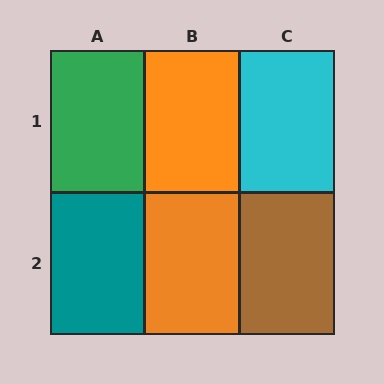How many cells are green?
1 cell is green.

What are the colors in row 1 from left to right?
Green, orange, cyan.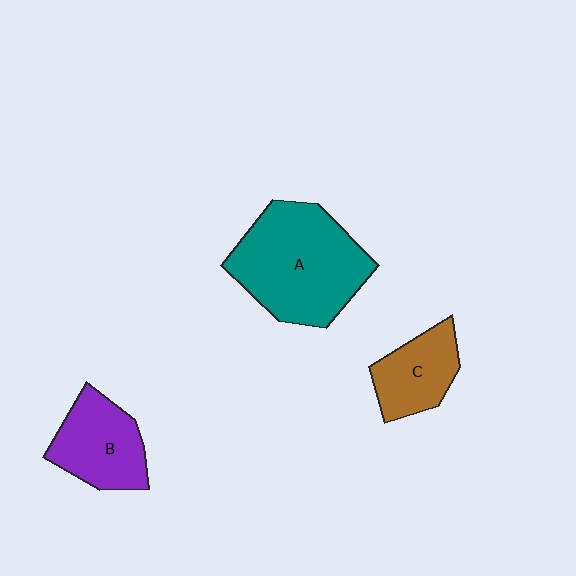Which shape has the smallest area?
Shape C (brown).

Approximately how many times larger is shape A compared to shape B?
Approximately 1.8 times.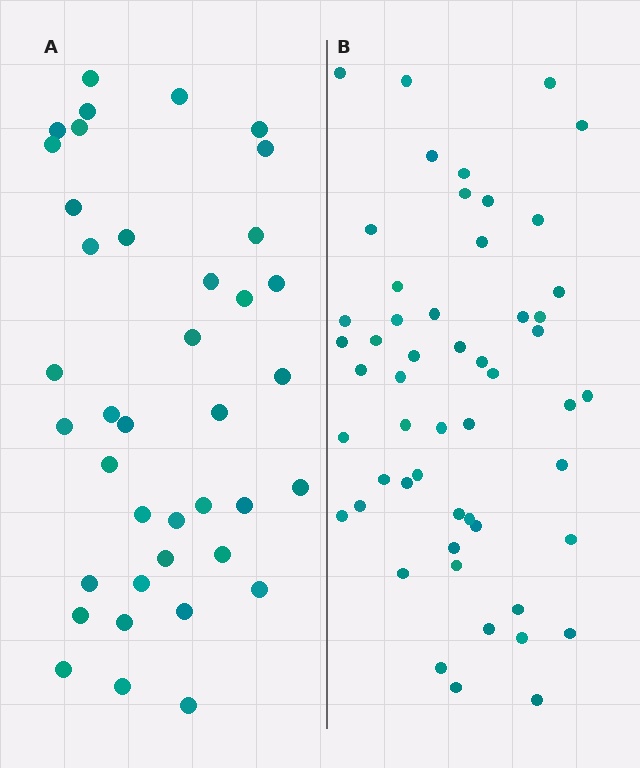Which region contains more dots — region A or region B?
Region B (the right region) has more dots.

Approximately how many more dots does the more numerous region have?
Region B has approximately 15 more dots than region A.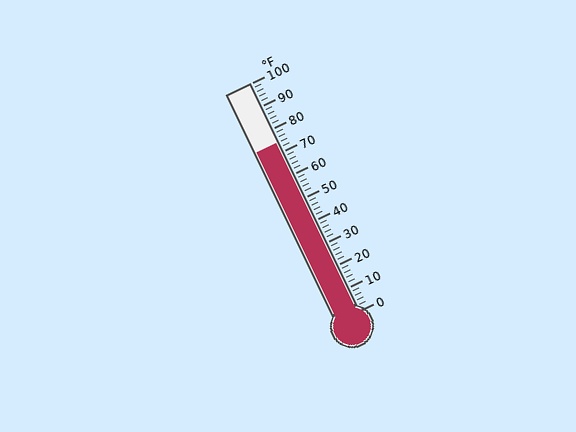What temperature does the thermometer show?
The thermometer shows approximately 74°F.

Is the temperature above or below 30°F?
The temperature is above 30°F.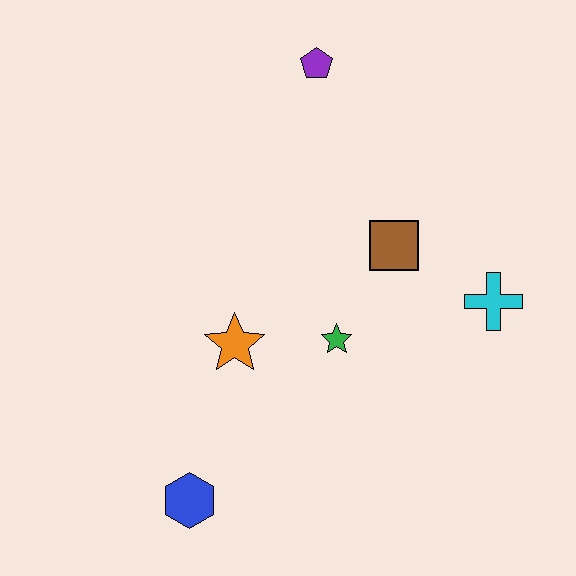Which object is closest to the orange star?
The green star is closest to the orange star.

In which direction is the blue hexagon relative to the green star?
The blue hexagon is below the green star.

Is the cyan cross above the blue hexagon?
Yes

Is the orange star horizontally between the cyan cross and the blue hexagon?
Yes